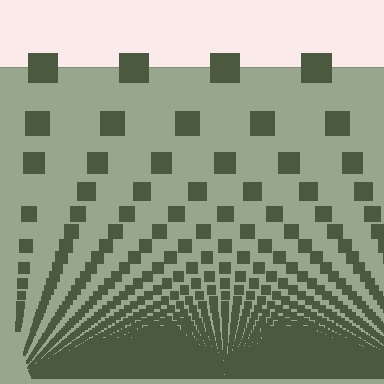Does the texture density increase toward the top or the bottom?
Density increases toward the bottom.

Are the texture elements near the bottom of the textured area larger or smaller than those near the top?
Smaller. The gradient is inverted — elements near the bottom are smaller and denser.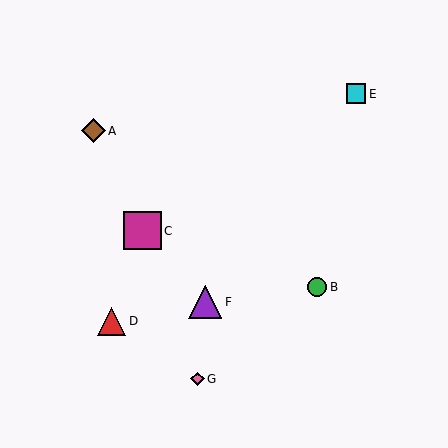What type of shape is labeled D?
Shape D is a red triangle.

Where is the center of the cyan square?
The center of the cyan square is at (356, 94).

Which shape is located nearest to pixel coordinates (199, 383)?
The pink diamond (labeled G) at (197, 379) is nearest to that location.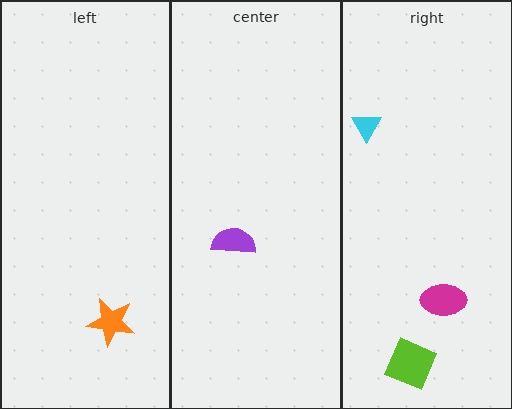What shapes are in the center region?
The purple semicircle.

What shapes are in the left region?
The orange star.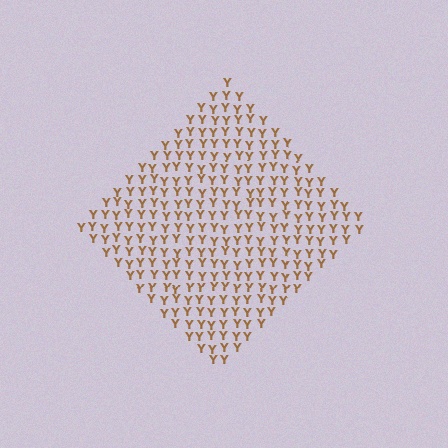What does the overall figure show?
The overall figure shows a diamond.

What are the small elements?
The small elements are letter Y's.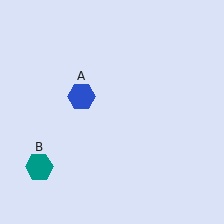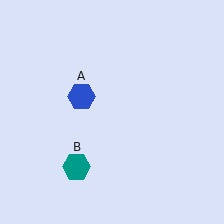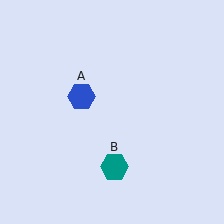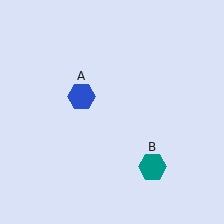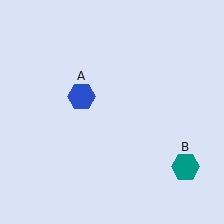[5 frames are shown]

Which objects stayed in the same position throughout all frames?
Blue hexagon (object A) remained stationary.